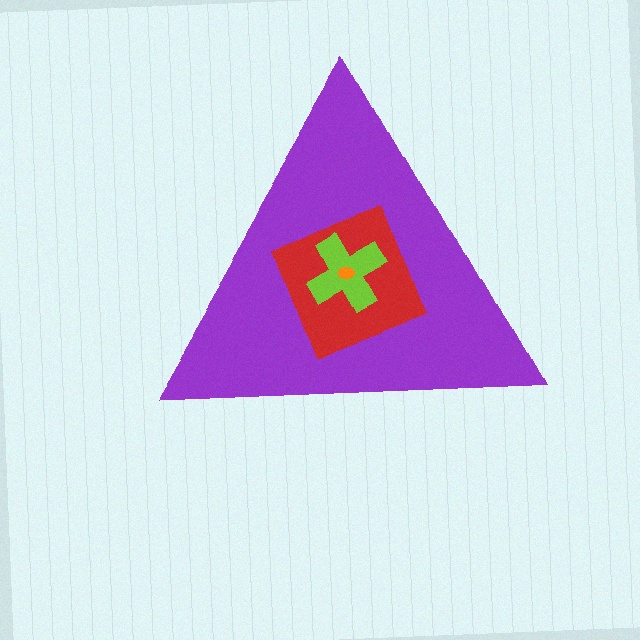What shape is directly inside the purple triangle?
The red diamond.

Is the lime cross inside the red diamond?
Yes.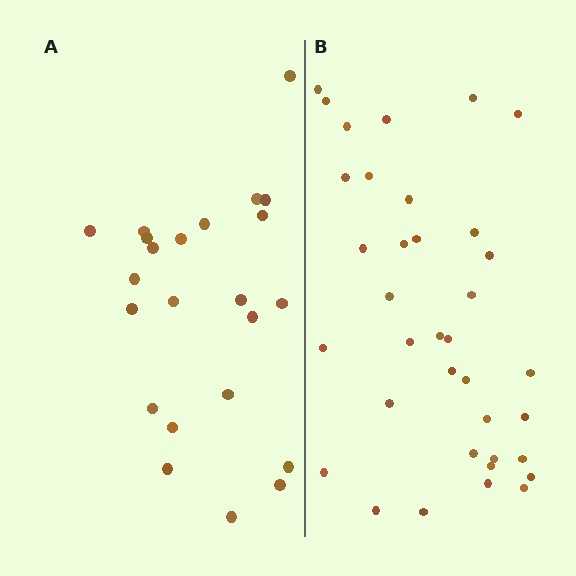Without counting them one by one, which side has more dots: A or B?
Region B (the right region) has more dots.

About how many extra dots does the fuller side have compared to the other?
Region B has approximately 15 more dots than region A.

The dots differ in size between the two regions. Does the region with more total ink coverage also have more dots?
No. Region A has more total ink coverage because its dots are larger, but region B actually contains more individual dots. Total area can be misleading — the number of items is what matters here.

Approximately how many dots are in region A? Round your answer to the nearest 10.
About 20 dots. (The exact count is 23, which rounds to 20.)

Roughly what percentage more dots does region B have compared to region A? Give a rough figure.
About 55% more.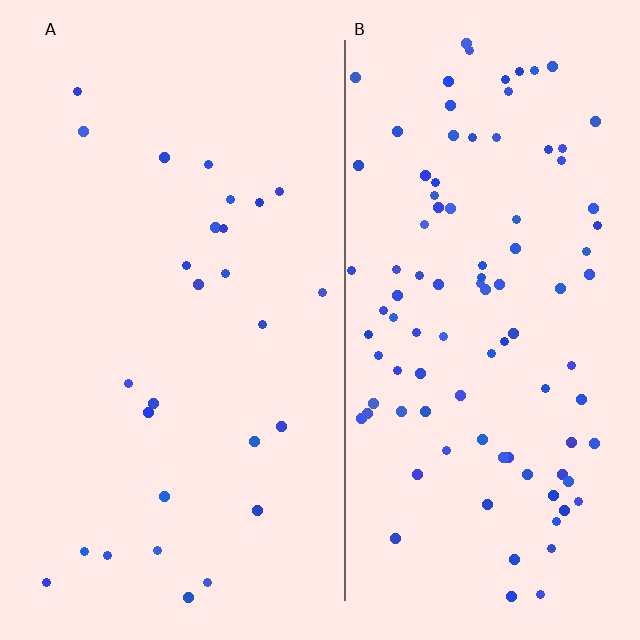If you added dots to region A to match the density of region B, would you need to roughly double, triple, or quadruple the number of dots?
Approximately quadruple.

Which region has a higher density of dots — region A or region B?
B (the right).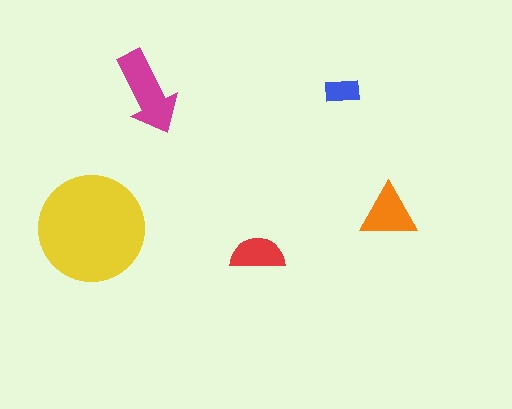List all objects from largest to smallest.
The yellow circle, the magenta arrow, the orange triangle, the red semicircle, the blue rectangle.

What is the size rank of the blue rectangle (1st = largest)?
5th.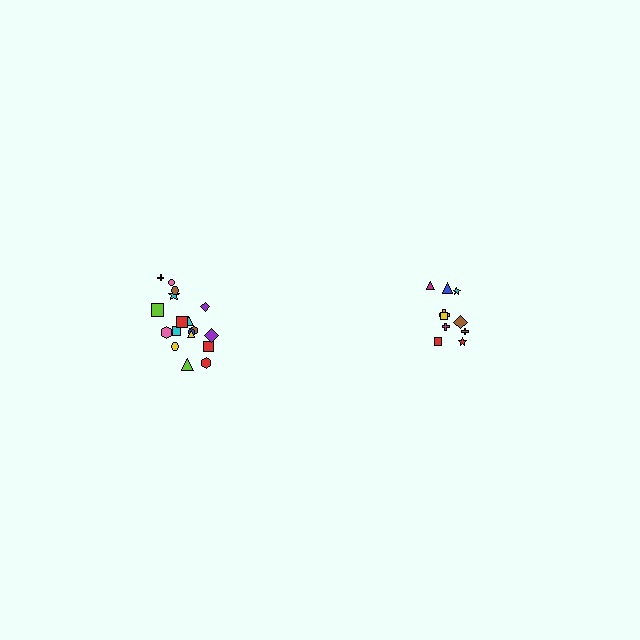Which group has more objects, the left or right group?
The left group.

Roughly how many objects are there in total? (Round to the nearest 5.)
Roughly 30 objects in total.